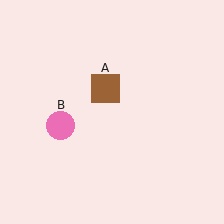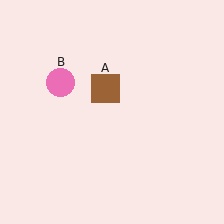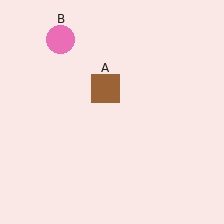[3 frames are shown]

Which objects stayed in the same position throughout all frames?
Brown square (object A) remained stationary.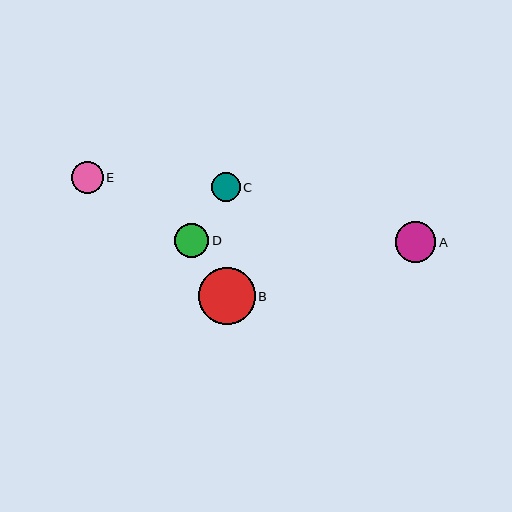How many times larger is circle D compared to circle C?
Circle D is approximately 1.2 times the size of circle C.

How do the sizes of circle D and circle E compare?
Circle D and circle E are approximately the same size.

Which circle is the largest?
Circle B is the largest with a size of approximately 56 pixels.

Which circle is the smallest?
Circle C is the smallest with a size of approximately 29 pixels.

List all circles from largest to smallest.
From largest to smallest: B, A, D, E, C.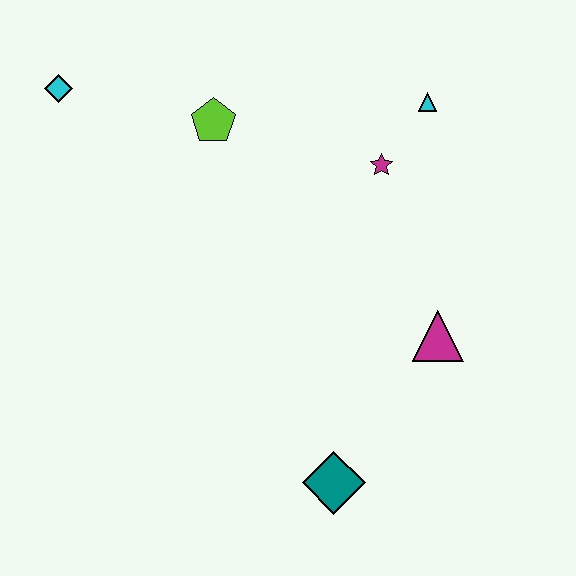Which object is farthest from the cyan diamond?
The teal diamond is farthest from the cyan diamond.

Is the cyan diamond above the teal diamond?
Yes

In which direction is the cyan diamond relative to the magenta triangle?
The cyan diamond is to the left of the magenta triangle.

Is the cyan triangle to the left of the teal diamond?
No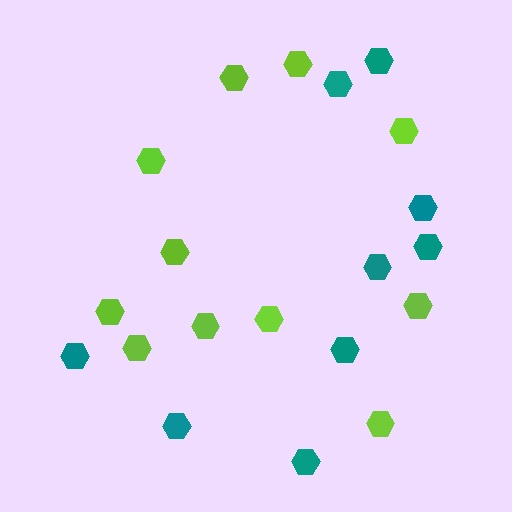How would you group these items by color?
There are 2 groups: one group of lime hexagons (11) and one group of teal hexagons (9).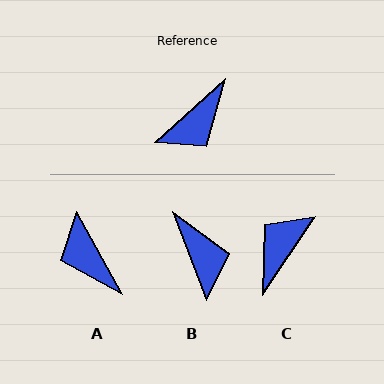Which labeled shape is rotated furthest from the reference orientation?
C, about 166 degrees away.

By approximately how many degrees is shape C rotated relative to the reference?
Approximately 166 degrees clockwise.